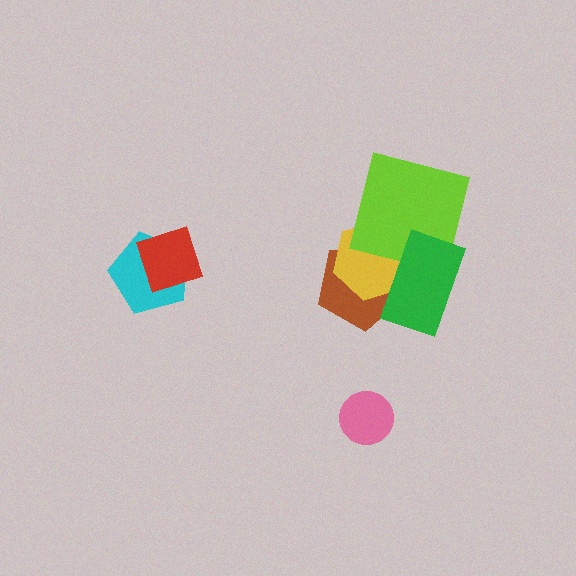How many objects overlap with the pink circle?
0 objects overlap with the pink circle.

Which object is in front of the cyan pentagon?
The red diamond is in front of the cyan pentagon.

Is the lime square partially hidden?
Yes, it is partially covered by another shape.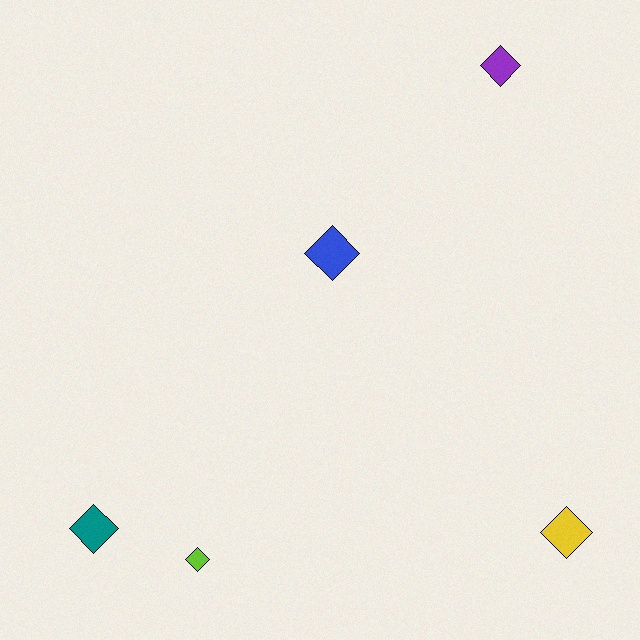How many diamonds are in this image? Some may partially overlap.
There are 5 diamonds.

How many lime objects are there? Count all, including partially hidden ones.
There is 1 lime object.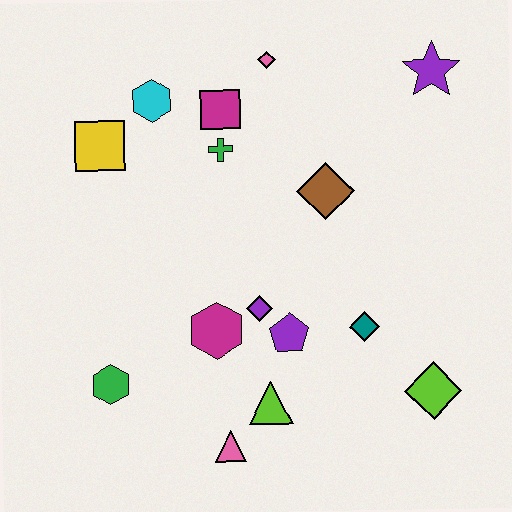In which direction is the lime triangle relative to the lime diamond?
The lime triangle is to the left of the lime diamond.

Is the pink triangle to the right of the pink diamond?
No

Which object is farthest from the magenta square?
The lime diamond is farthest from the magenta square.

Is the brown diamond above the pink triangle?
Yes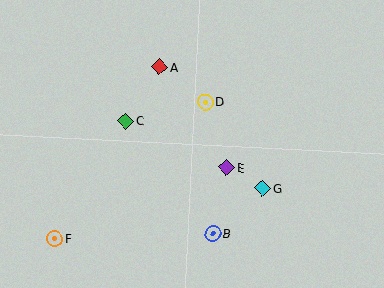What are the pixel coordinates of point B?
Point B is at (213, 233).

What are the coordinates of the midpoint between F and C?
The midpoint between F and C is at (90, 180).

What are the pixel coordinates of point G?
Point G is at (262, 188).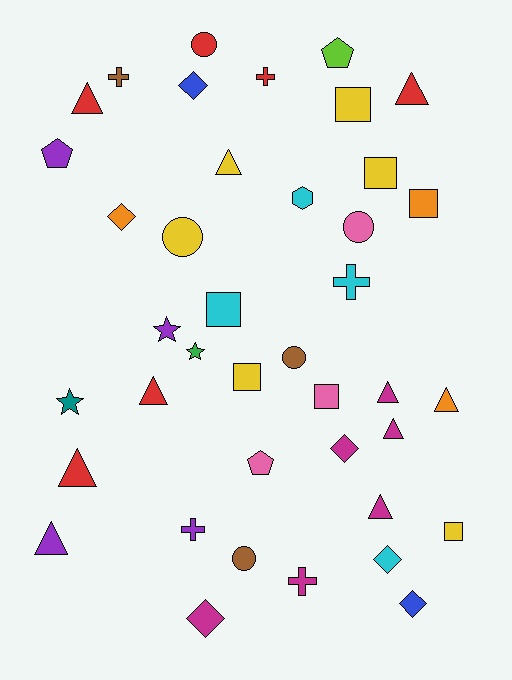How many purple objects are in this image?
There are 4 purple objects.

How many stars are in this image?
There are 3 stars.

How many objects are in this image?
There are 40 objects.